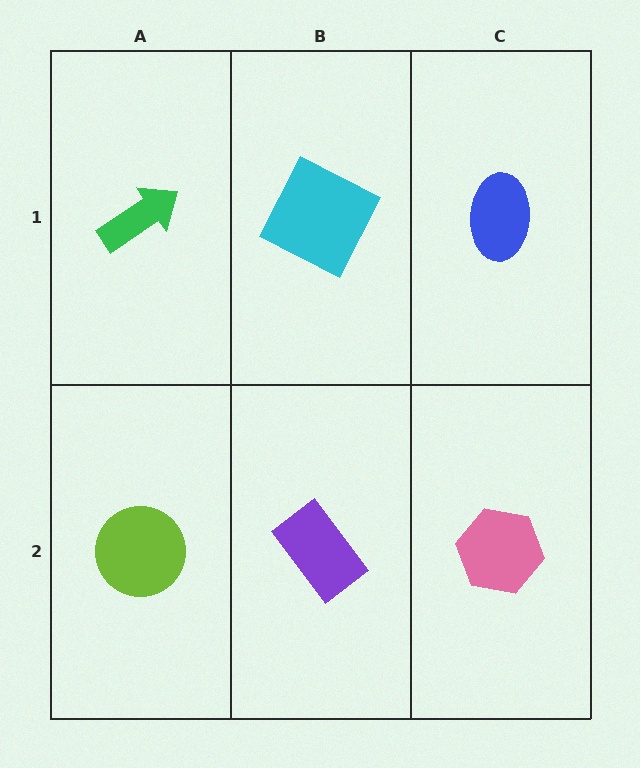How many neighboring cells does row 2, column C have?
2.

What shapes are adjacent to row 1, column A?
A lime circle (row 2, column A), a cyan square (row 1, column B).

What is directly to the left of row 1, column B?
A green arrow.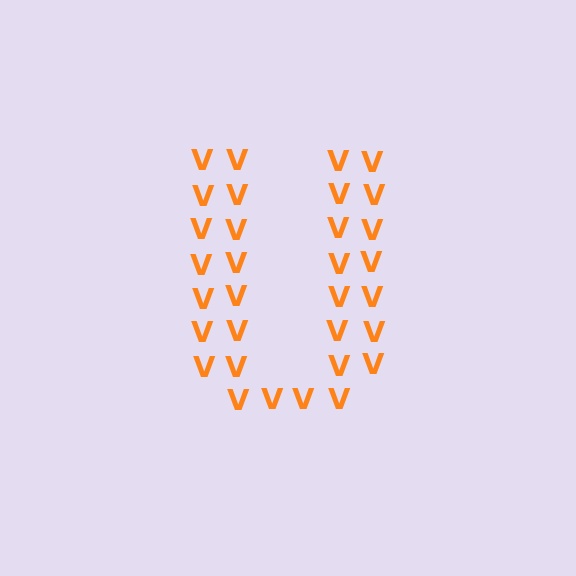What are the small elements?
The small elements are letter V's.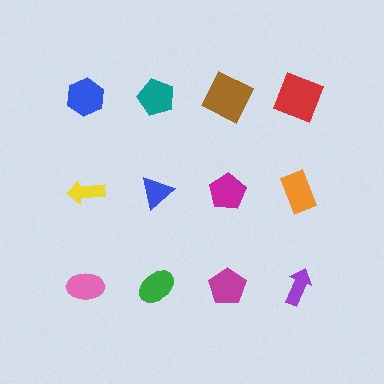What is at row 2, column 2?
A blue triangle.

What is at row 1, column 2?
A teal pentagon.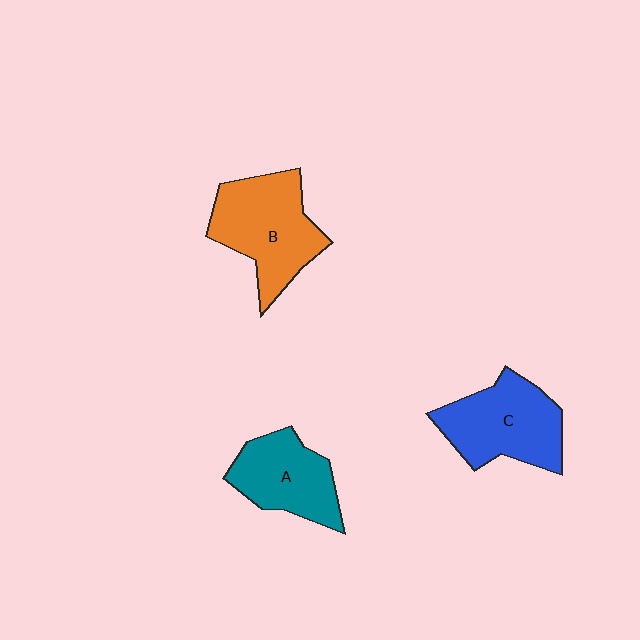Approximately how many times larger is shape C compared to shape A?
Approximately 1.2 times.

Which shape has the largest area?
Shape B (orange).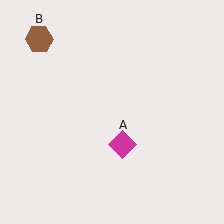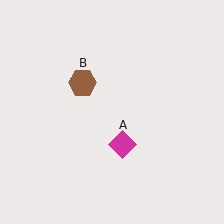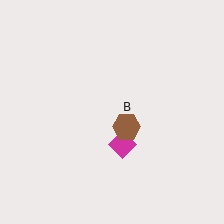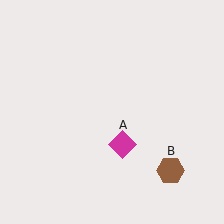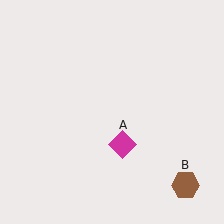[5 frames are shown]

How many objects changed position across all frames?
1 object changed position: brown hexagon (object B).